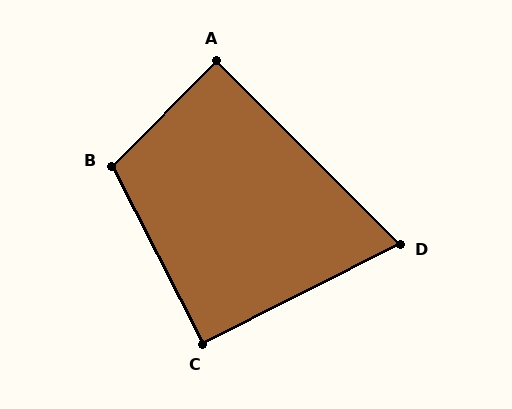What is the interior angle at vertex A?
Approximately 90 degrees (approximately right).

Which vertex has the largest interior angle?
B, at approximately 108 degrees.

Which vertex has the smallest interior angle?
D, at approximately 72 degrees.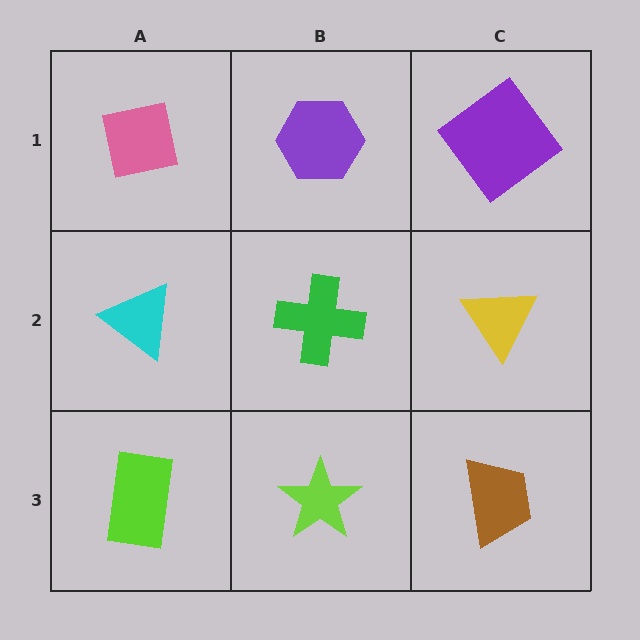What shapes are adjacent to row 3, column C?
A yellow triangle (row 2, column C), a lime star (row 3, column B).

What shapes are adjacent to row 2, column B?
A purple hexagon (row 1, column B), a lime star (row 3, column B), a cyan triangle (row 2, column A), a yellow triangle (row 2, column C).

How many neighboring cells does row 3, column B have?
3.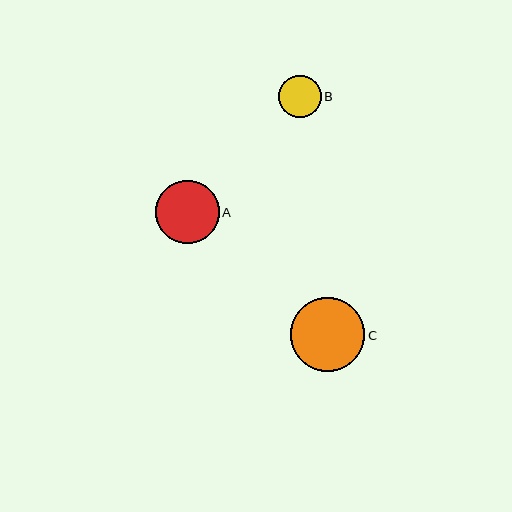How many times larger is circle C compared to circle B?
Circle C is approximately 1.7 times the size of circle B.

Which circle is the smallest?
Circle B is the smallest with a size of approximately 43 pixels.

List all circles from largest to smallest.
From largest to smallest: C, A, B.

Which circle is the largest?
Circle C is the largest with a size of approximately 74 pixels.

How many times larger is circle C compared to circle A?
Circle C is approximately 1.2 times the size of circle A.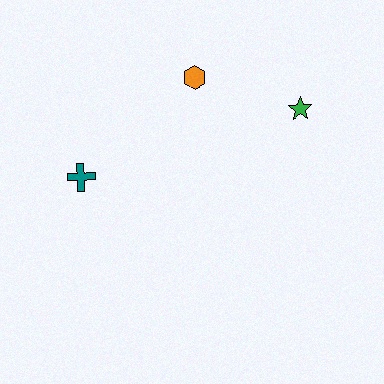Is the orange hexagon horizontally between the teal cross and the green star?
Yes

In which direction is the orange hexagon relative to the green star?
The orange hexagon is to the left of the green star.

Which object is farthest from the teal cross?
The green star is farthest from the teal cross.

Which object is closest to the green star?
The orange hexagon is closest to the green star.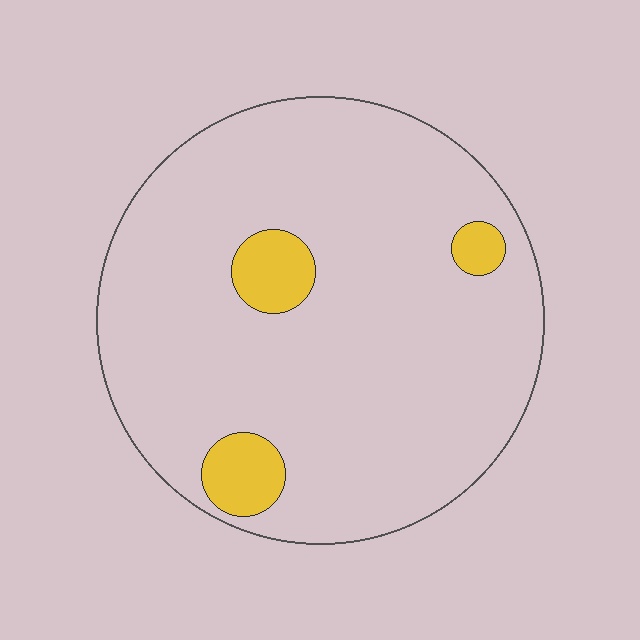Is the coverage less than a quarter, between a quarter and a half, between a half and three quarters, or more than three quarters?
Less than a quarter.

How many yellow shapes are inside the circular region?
3.